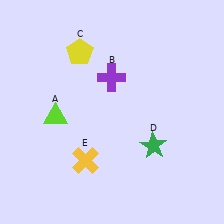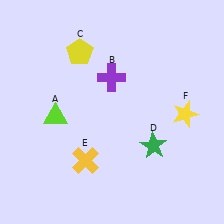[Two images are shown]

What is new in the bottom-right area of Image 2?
A yellow star (F) was added in the bottom-right area of Image 2.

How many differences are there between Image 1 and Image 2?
There is 1 difference between the two images.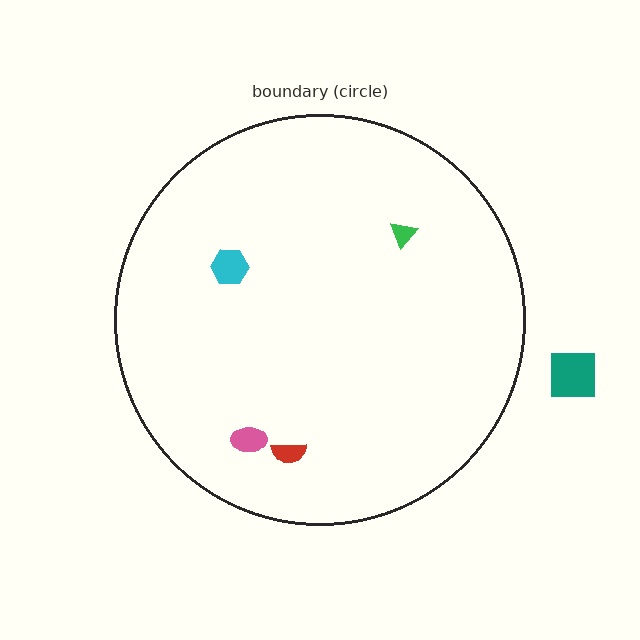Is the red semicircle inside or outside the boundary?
Inside.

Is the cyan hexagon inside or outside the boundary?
Inside.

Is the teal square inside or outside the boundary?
Outside.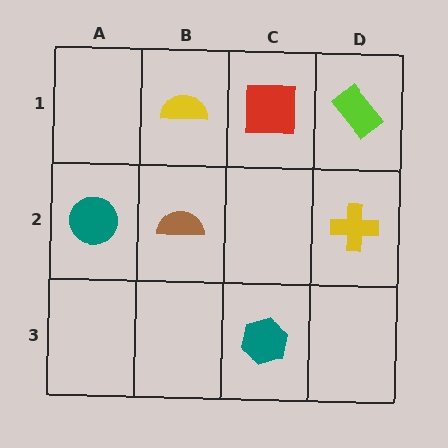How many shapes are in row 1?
3 shapes.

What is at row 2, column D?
A yellow cross.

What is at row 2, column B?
A brown semicircle.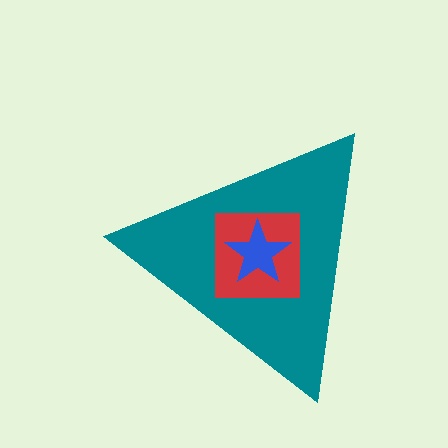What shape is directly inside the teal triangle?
The red square.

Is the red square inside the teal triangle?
Yes.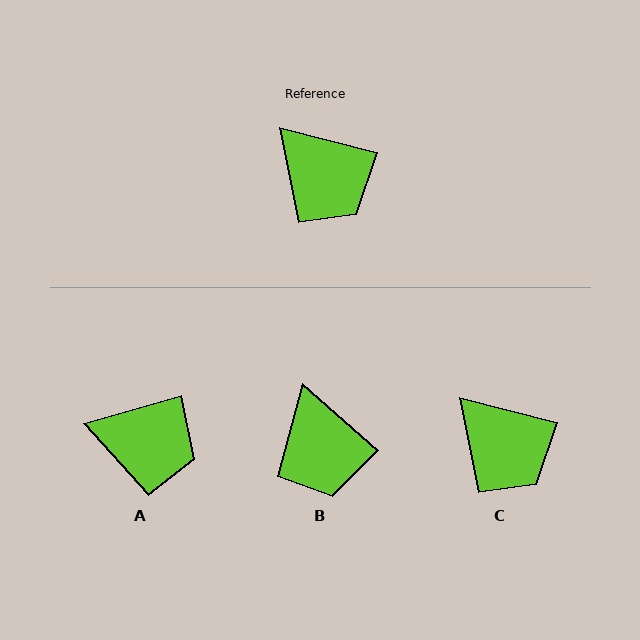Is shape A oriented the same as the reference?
No, it is off by about 30 degrees.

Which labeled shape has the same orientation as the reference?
C.